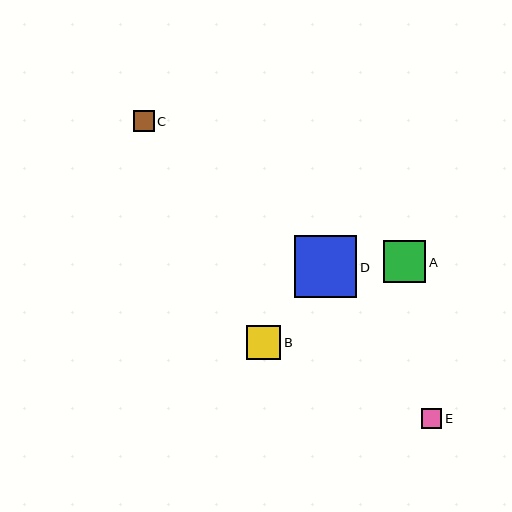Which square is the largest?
Square D is the largest with a size of approximately 62 pixels.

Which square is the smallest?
Square E is the smallest with a size of approximately 20 pixels.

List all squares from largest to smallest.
From largest to smallest: D, A, B, C, E.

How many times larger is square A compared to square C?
Square A is approximately 2.0 times the size of square C.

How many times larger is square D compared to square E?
Square D is approximately 3.1 times the size of square E.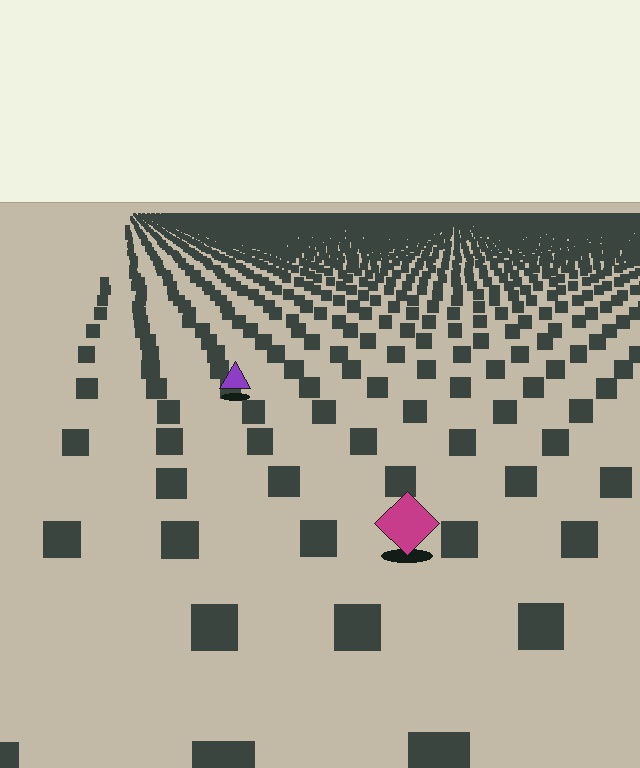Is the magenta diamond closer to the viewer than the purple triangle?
Yes. The magenta diamond is closer — you can tell from the texture gradient: the ground texture is coarser near it.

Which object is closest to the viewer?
The magenta diamond is closest. The texture marks near it are larger and more spread out.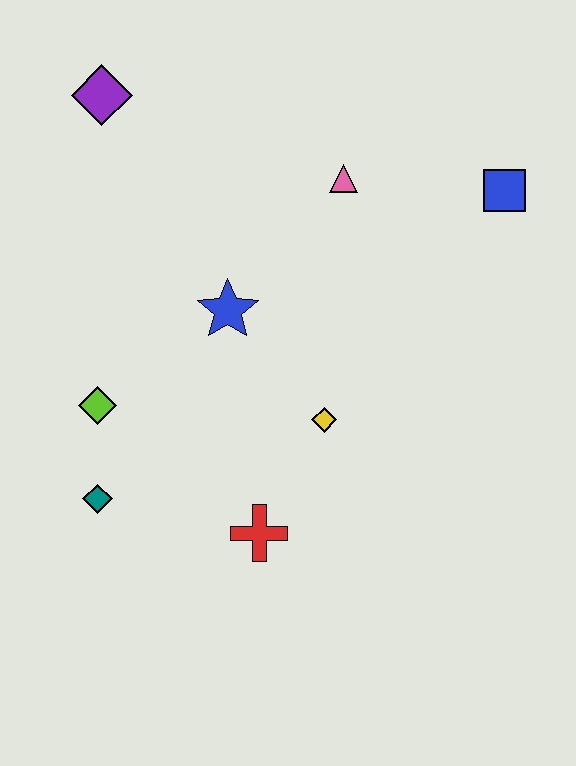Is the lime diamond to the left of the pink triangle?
Yes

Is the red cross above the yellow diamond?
No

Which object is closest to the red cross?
The yellow diamond is closest to the red cross.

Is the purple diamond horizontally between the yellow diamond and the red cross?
No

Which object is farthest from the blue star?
The blue square is farthest from the blue star.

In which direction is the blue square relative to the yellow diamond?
The blue square is above the yellow diamond.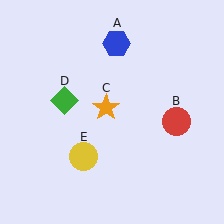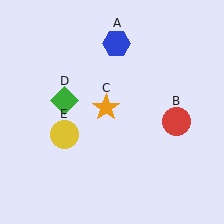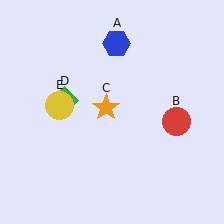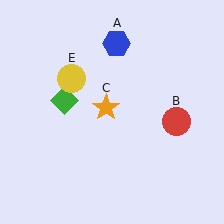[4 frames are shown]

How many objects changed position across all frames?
1 object changed position: yellow circle (object E).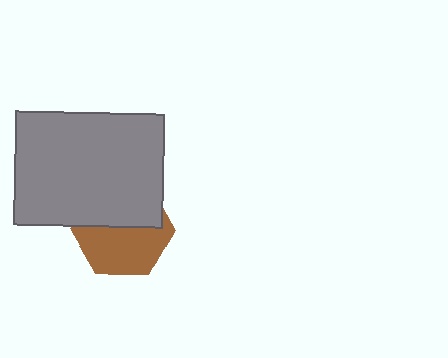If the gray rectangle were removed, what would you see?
You would see the complete brown hexagon.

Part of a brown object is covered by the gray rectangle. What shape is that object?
It is a hexagon.